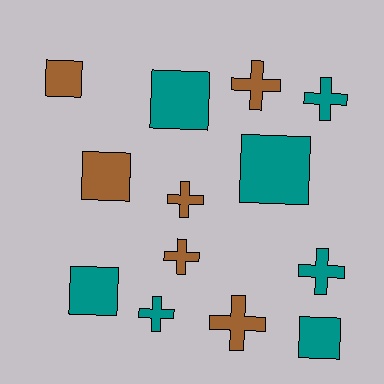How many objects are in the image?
There are 13 objects.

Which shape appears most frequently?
Cross, with 7 objects.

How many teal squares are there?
There are 4 teal squares.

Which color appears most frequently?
Teal, with 7 objects.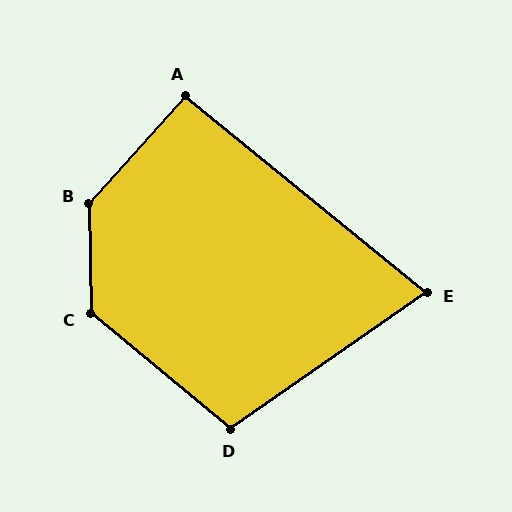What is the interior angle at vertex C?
Approximately 130 degrees (obtuse).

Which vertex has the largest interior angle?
B, at approximately 137 degrees.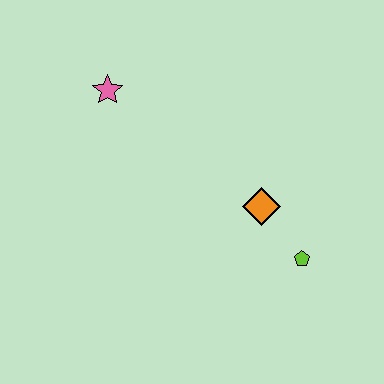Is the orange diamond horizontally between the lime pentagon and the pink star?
Yes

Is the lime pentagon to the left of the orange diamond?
No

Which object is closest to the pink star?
The orange diamond is closest to the pink star.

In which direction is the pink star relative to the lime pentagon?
The pink star is to the left of the lime pentagon.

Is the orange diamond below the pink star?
Yes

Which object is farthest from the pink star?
The lime pentagon is farthest from the pink star.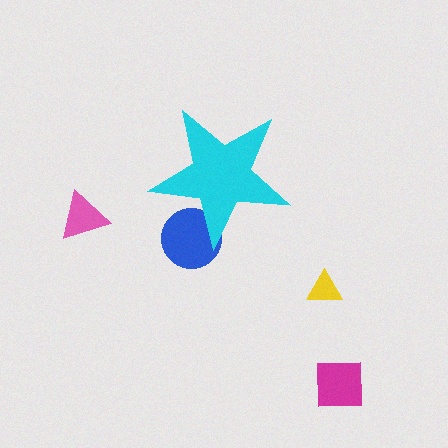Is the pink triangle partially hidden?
No, the pink triangle is fully visible.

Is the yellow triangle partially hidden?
No, the yellow triangle is fully visible.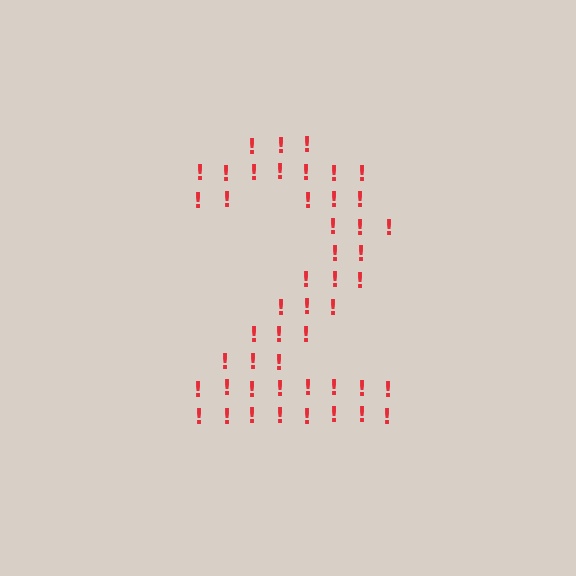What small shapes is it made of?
It is made of small exclamation marks.